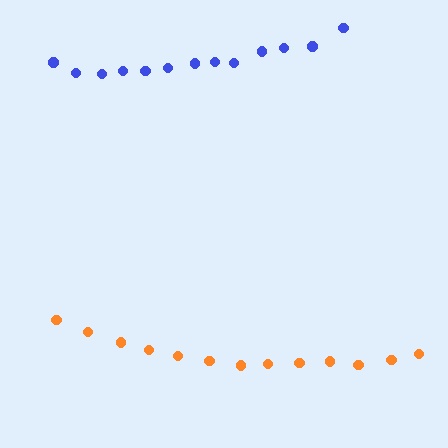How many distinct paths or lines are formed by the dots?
There are 2 distinct paths.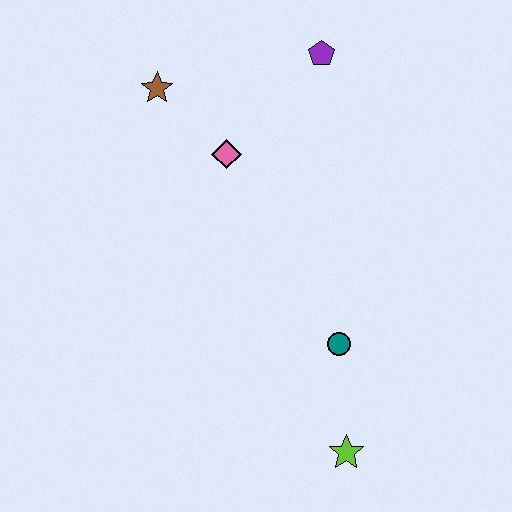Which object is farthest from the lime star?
The brown star is farthest from the lime star.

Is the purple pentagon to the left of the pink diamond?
No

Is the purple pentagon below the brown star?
No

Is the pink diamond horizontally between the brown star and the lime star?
Yes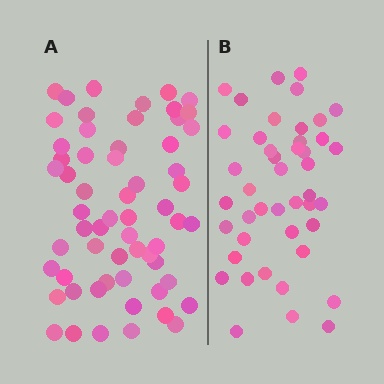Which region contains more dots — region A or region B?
Region A (the left region) has more dots.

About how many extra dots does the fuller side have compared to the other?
Region A has approximately 15 more dots than region B.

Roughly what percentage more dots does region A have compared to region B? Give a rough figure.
About 35% more.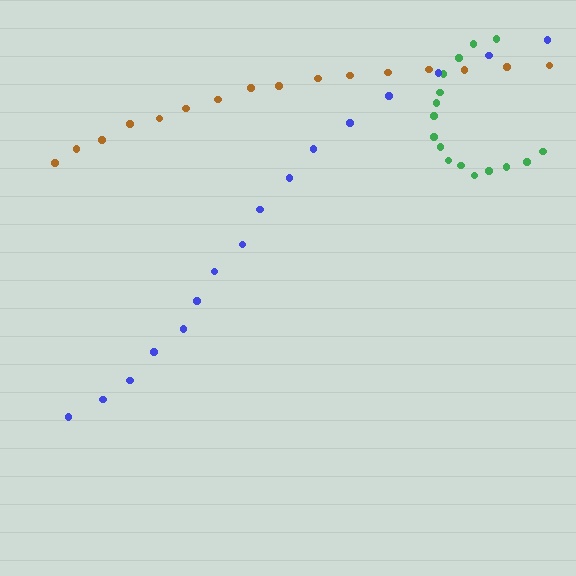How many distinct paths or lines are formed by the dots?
There are 3 distinct paths.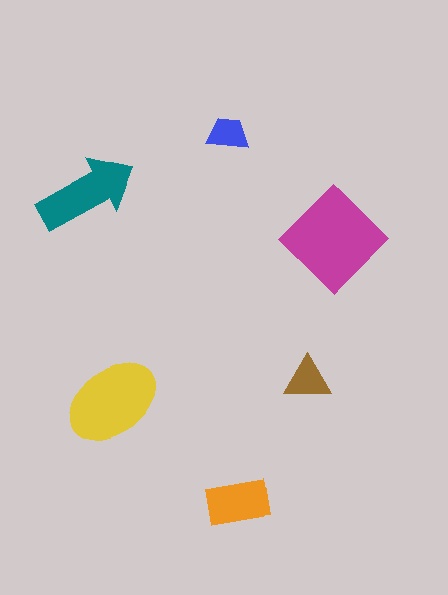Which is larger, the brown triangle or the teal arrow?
The teal arrow.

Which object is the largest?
The magenta diamond.